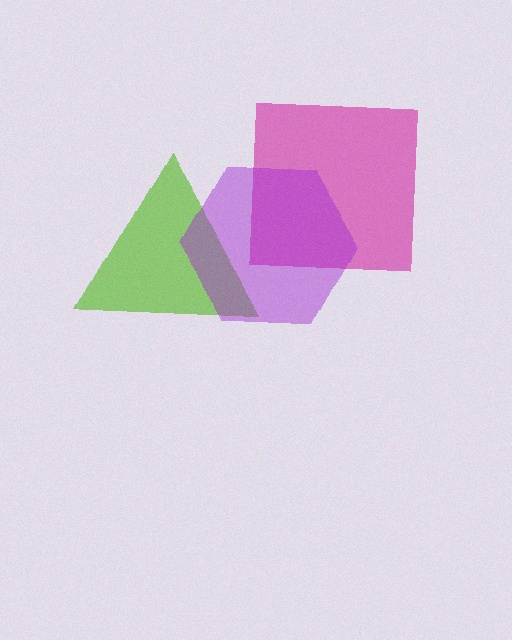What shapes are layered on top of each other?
The layered shapes are: a magenta square, a lime triangle, a purple hexagon.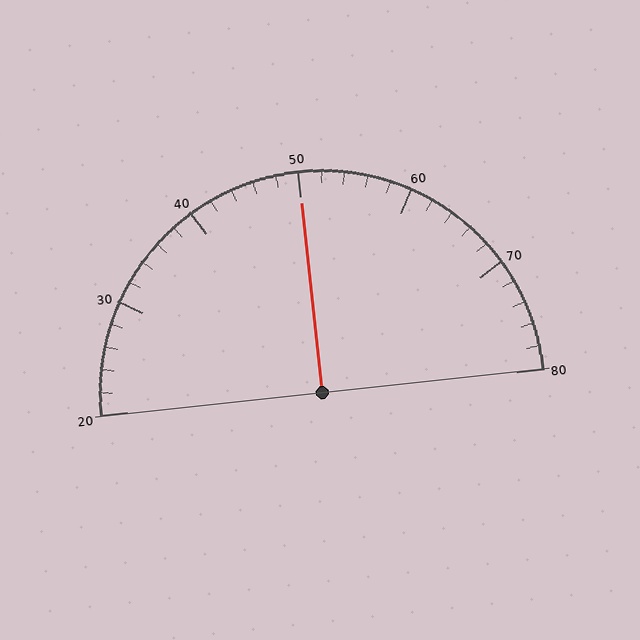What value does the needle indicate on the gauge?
The needle indicates approximately 50.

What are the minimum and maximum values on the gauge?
The gauge ranges from 20 to 80.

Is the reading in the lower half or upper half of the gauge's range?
The reading is in the upper half of the range (20 to 80).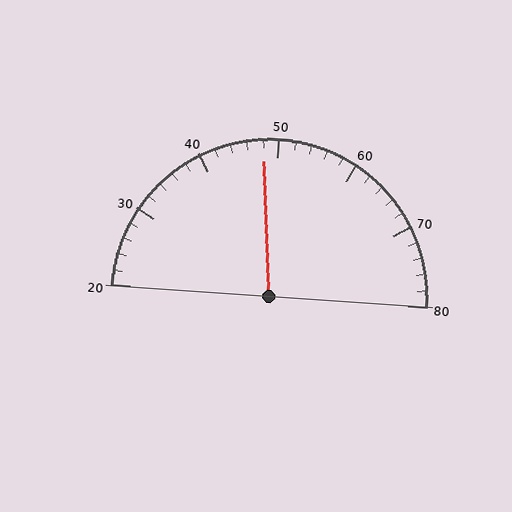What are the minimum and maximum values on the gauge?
The gauge ranges from 20 to 80.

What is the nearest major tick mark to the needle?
The nearest major tick mark is 50.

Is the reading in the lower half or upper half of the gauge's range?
The reading is in the lower half of the range (20 to 80).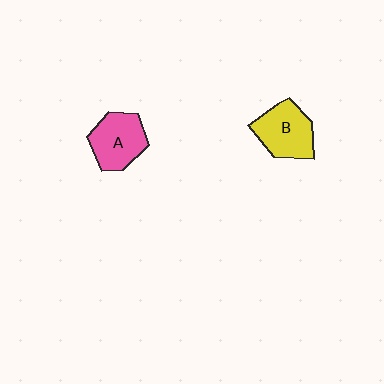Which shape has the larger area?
Shape B (yellow).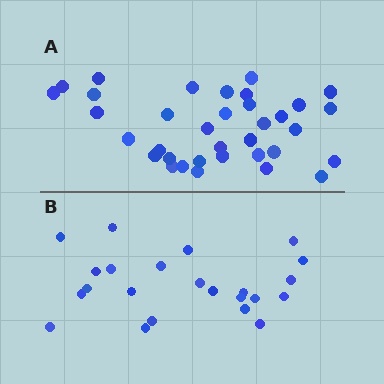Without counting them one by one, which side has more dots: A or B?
Region A (the top region) has more dots.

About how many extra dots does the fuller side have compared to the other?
Region A has roughly 12 or so more dots than region B.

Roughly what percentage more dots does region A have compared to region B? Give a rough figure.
About 50% more.